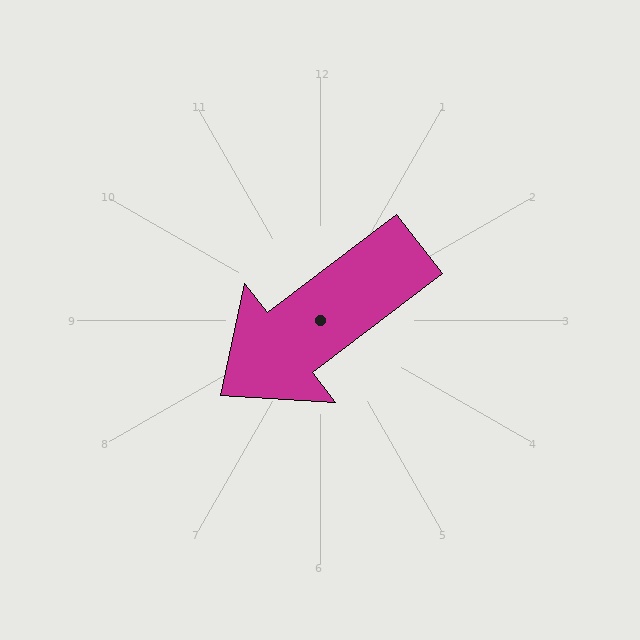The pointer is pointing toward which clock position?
Roughly 8 o'clock.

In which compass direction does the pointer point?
Southwest.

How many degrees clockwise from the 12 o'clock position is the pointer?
Approximately 233 degrees.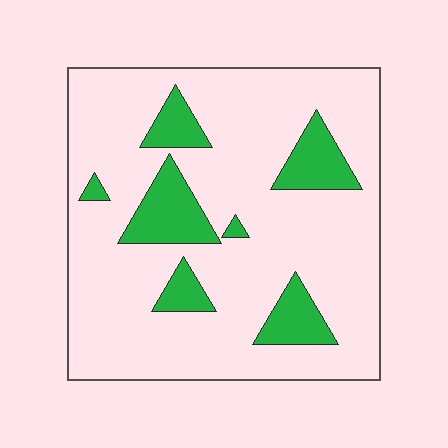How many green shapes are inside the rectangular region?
7.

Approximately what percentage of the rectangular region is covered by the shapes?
Approximately 15%.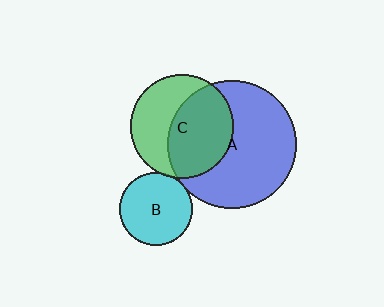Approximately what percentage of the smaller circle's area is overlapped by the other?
Approximately 55%.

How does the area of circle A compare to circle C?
Approximately 1.5 times.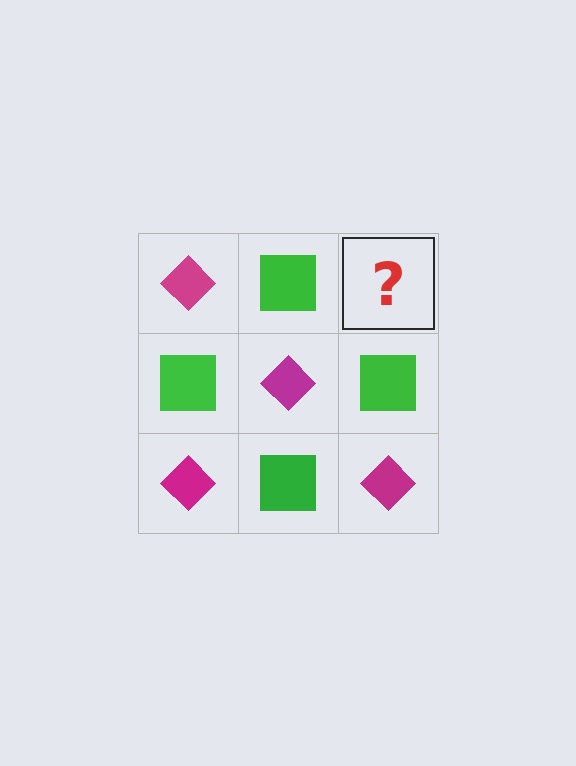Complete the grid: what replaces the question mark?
The question mark should be replaced with a magenta diamond.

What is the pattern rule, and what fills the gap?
The rule is that it alternates magenta diamond and green square in a checkerboard pattern. The gap should be filled with a magenta diamond.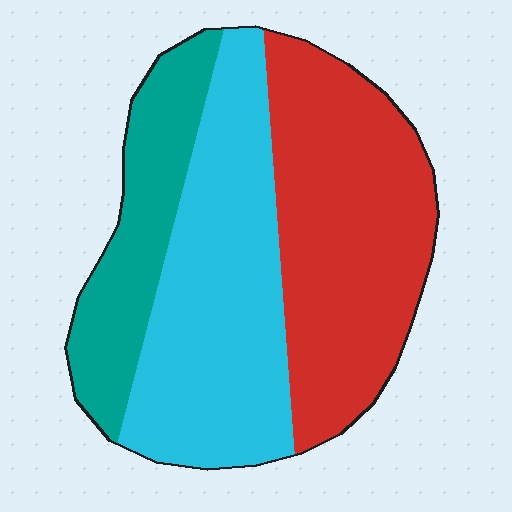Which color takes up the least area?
Teal, at roughly 20%.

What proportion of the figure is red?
Red covers around 40% of the figure.